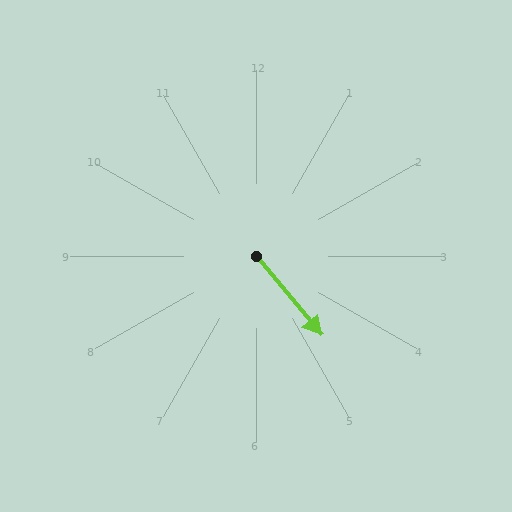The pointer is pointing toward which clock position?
Roughly 5 o'clock.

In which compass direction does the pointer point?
Southeast.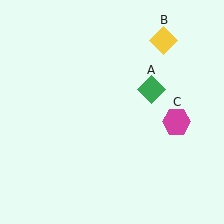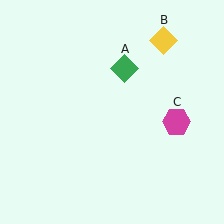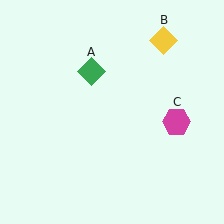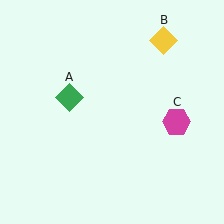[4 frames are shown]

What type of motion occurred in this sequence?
The green diamond (object A) rotated counterclockwise around the center of the scene.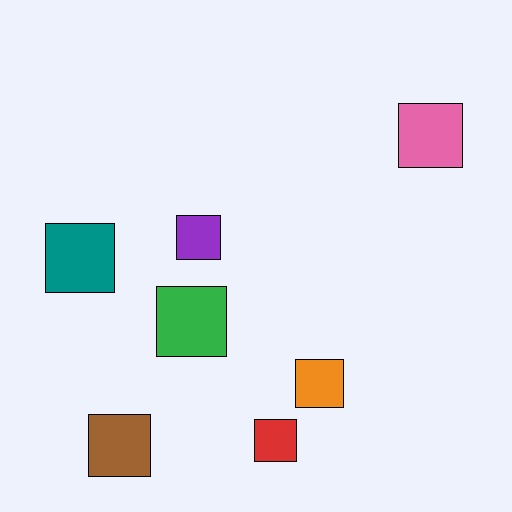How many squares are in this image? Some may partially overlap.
There are 7 squares.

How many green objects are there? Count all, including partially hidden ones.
There is 1 green object.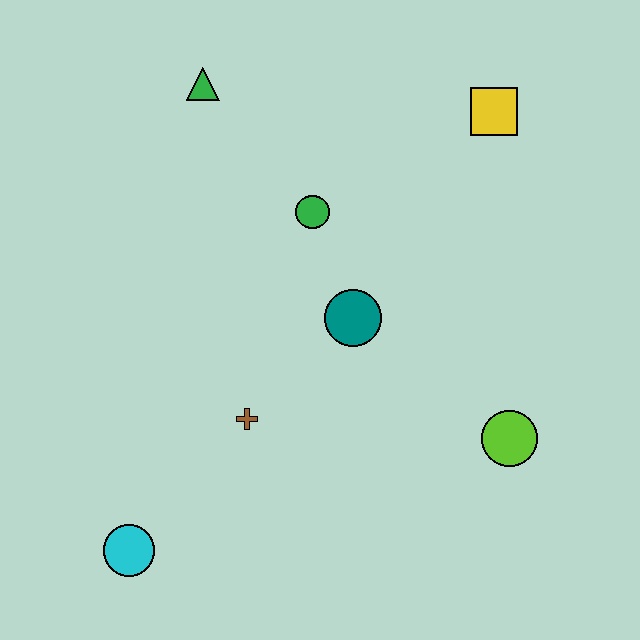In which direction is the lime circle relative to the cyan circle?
The lime circle is to the right of the cyan circle.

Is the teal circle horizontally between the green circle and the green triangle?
No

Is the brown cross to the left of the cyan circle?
No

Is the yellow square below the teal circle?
No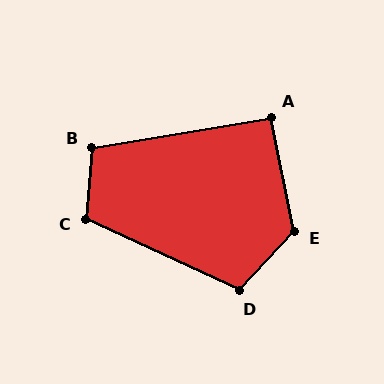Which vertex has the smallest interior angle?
A, at approximately 91 degrees.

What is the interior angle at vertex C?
Approximately 110 degrees (obtuse).